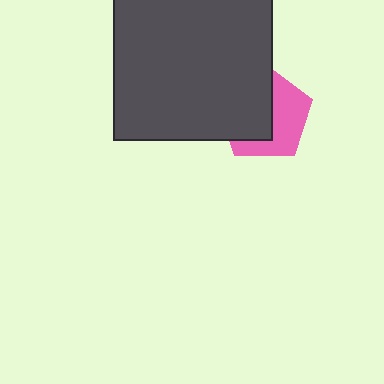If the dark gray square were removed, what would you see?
You would see the complete pink pentagon.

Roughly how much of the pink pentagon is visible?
About half of it is visible (roughly 46%).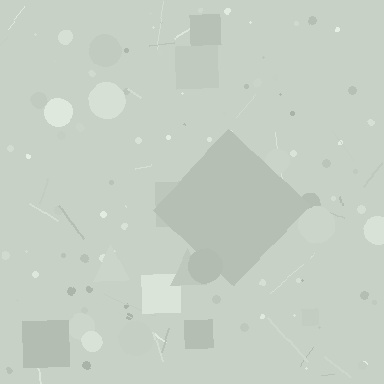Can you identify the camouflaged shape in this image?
The camouflaged shape is a diamond.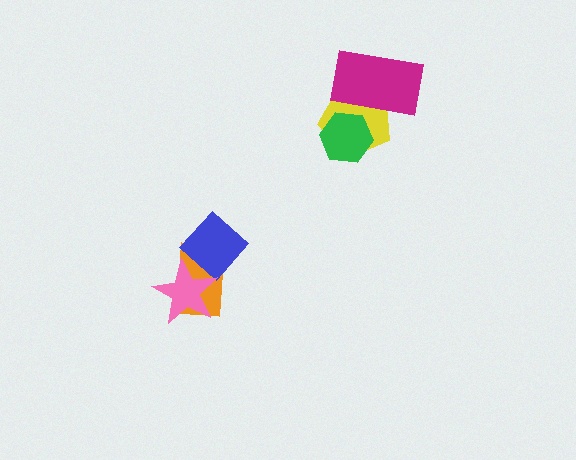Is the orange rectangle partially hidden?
Yes, it is partially covered by another shape.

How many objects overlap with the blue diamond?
2 objects overlap with the blue diamond.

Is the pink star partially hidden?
No, no other shape covers it.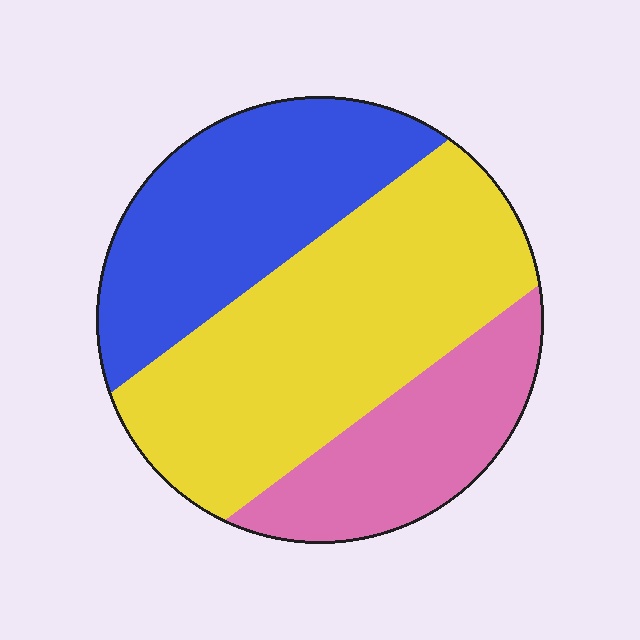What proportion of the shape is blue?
Blue covers 31% of the shape.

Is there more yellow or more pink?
Yellow.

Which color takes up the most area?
Yellow, at roughly 45%.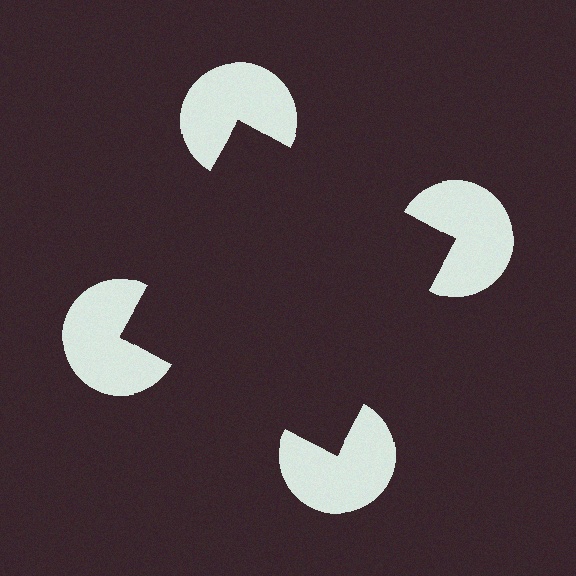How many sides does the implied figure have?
4 sides.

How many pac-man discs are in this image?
There are 4 — one at each vertex of the illusory square.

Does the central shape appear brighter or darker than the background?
It typically appears slightly darker than the background, even though no actual brightness change is drawn.